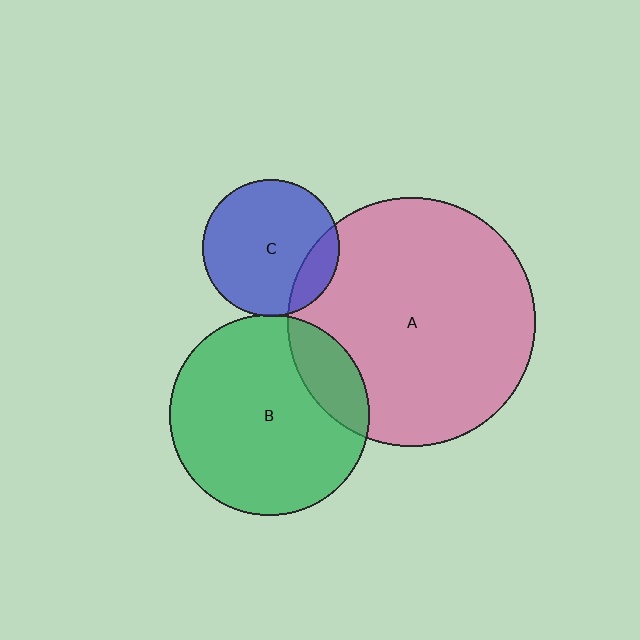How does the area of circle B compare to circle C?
Approximately 2.1 times.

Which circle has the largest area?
Circle A (pink).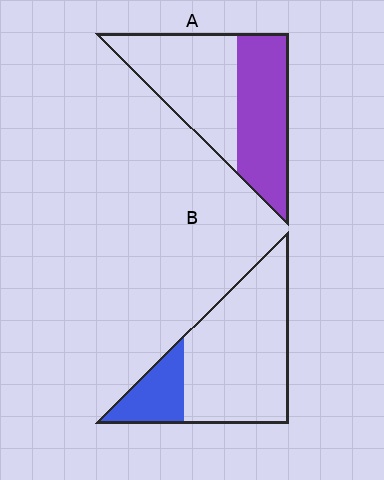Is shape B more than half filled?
No.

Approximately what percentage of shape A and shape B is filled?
A is approximately 45% and B is approximately 20%.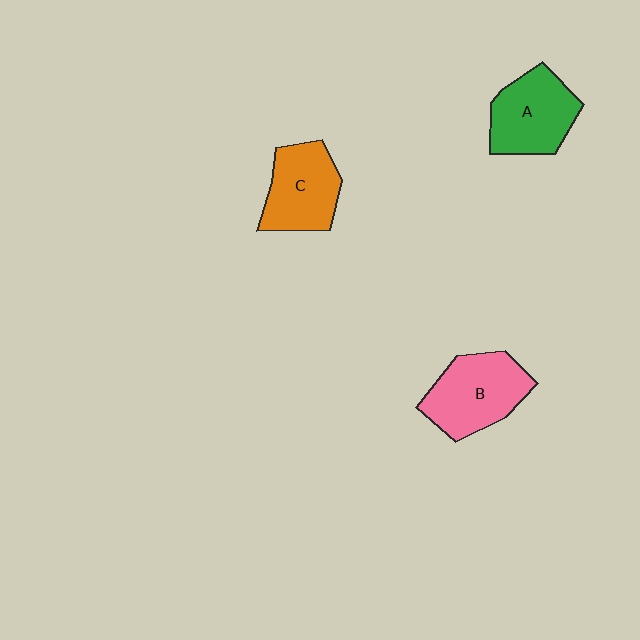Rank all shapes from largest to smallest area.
From largest to smallest: B (pink), A (green), C (orange).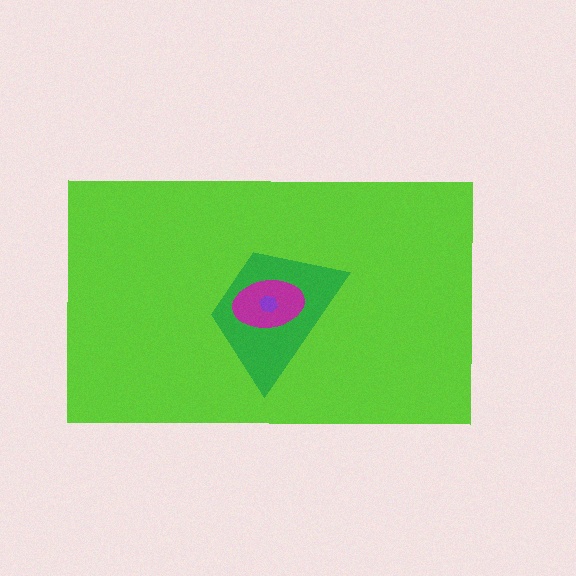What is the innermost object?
The purple hexagon.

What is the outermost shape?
The lime rectangle.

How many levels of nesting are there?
4.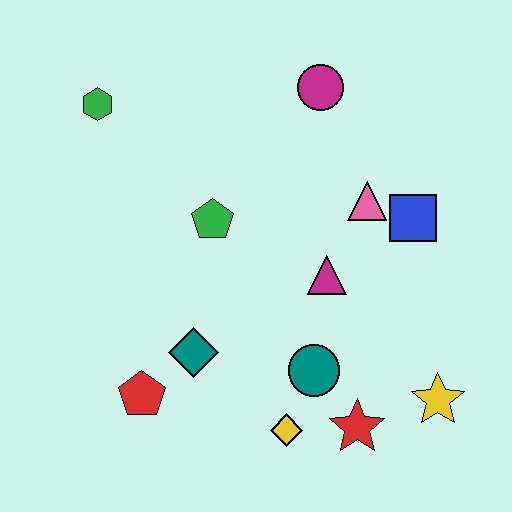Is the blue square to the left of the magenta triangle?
No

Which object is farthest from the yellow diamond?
The green hexagon is farthest from the yellow diamond.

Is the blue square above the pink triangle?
No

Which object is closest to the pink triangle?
The blue square is closest to the pink triangle.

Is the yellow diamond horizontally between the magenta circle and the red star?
No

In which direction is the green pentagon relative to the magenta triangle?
The green pentagon is to the left of the magenta triangle.